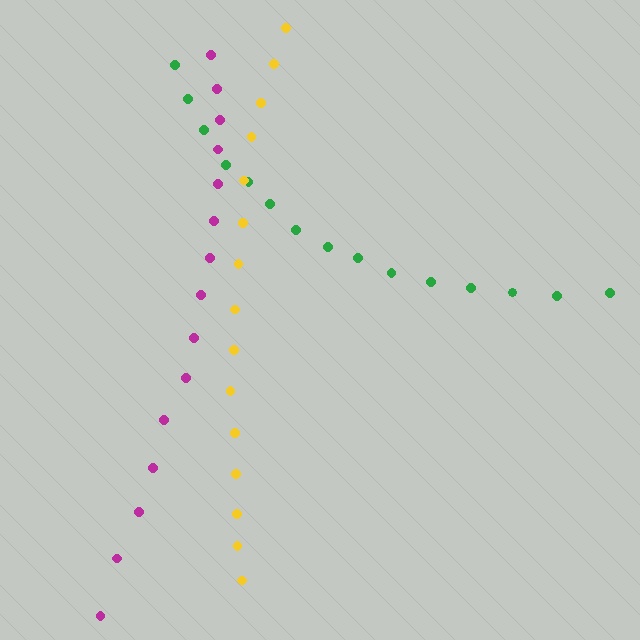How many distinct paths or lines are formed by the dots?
There are 3 distinct paths.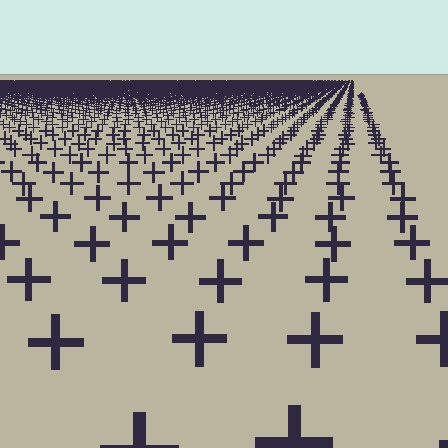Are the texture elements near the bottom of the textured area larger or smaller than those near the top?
Larger. Near the bottom, elements are closer to the viewer and appear at a bigger on-screen size.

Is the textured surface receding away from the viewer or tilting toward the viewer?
The surface is receding away from the viewer. Texture elements get smaller and denser toward the top.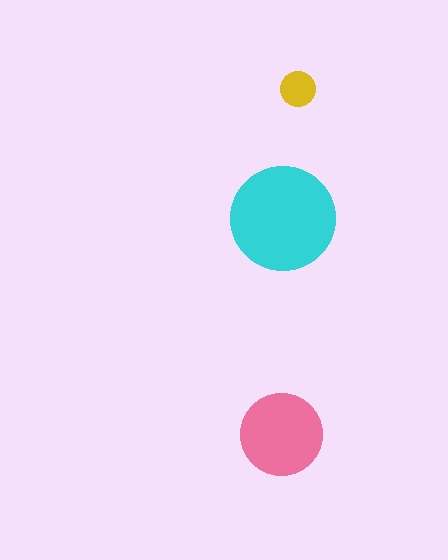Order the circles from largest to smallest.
the cyan one, the pink one, the yellow one.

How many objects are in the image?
There are 3 objects in the image.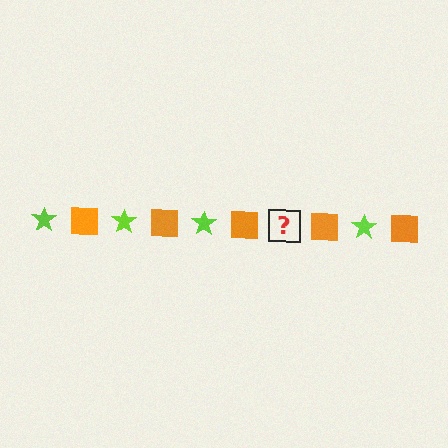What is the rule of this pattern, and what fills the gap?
The rule is that the pattern alternates between lime star and orange square. The gap should be filled with a lime star.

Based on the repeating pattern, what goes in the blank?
The blank should be a lime star.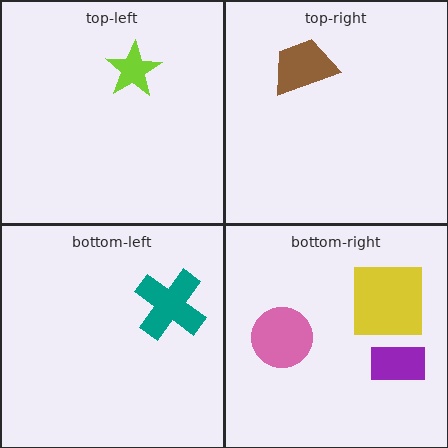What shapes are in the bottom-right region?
The yellow square, the pink circle, the purple rectangle.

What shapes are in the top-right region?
The brown trapezoid.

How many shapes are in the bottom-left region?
1.